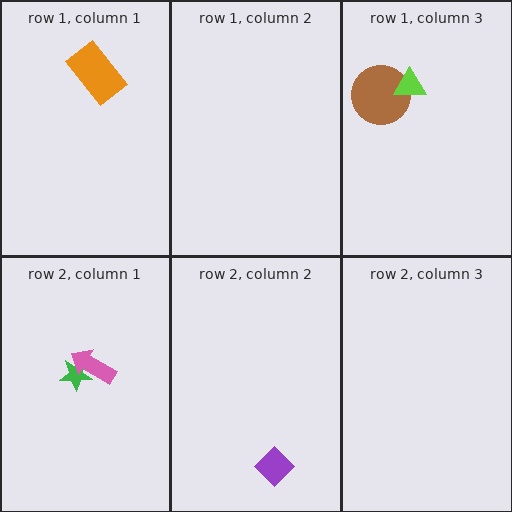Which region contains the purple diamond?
The row 2, column 2 region.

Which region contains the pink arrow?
The row 2, column 1 region.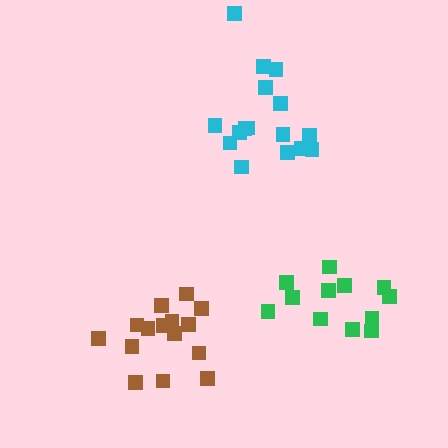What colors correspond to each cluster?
The clusters are colored: brown, cyan, green.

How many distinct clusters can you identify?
There are 3 distinct clusters.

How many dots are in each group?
Group 1: 15 dots, Group 2: 16 dots, Group 3: 12 dots (43 total).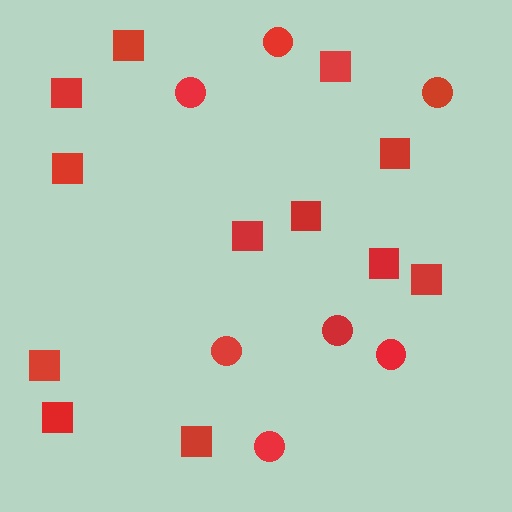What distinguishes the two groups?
There are 2 groups: one group of squares (12) and one group of circles (7).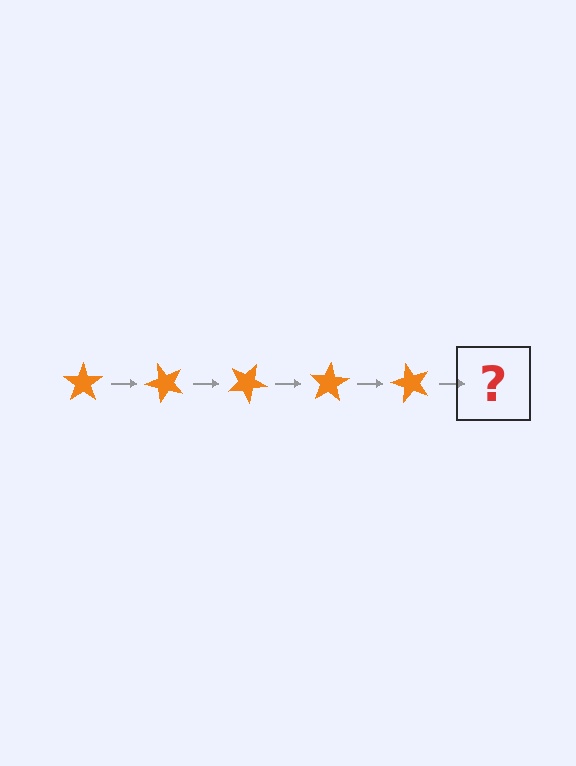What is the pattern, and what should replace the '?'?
The pattern is that the star rotates 50 degrees each step. The '?' should be an orange star rotated 250 degrees.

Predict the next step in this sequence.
The next step is an orange star rotated 250 degrees.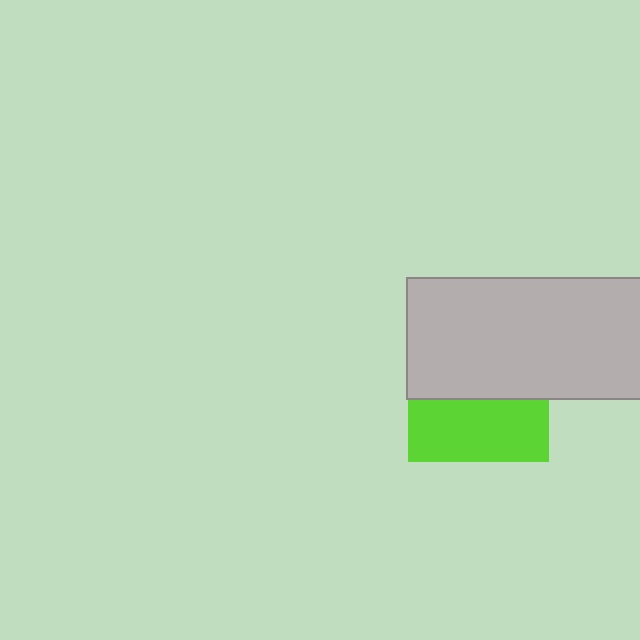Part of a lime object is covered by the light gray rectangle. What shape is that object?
It is a square.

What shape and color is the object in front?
The object in front is a light gray rectangle.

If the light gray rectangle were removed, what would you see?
You would see the complete lime square.